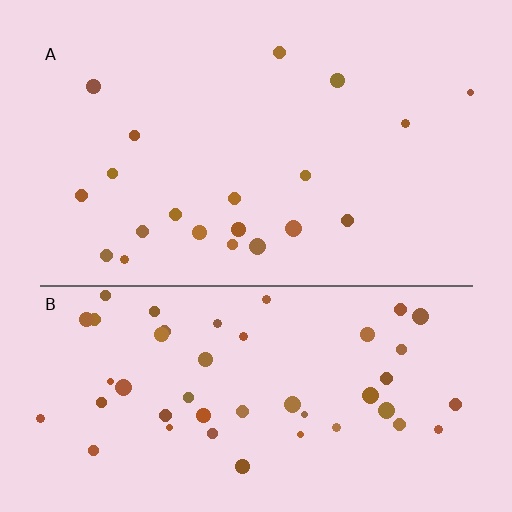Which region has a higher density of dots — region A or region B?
B (the bottom).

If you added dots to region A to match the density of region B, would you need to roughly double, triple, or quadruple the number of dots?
Approximately double.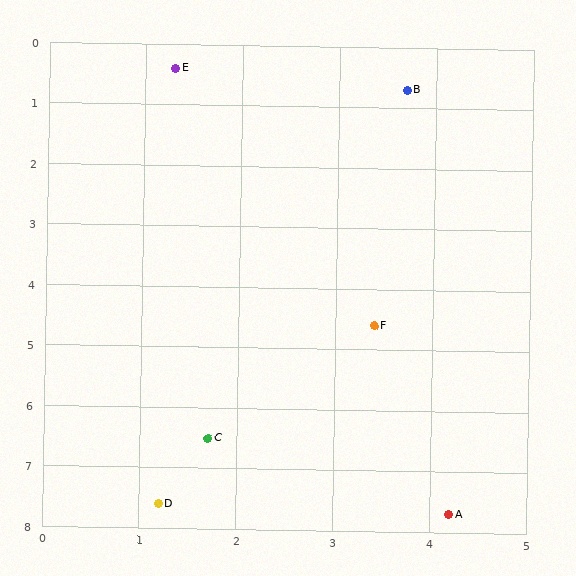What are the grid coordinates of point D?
Point D is at approximately (1.2, 7.6).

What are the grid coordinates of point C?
Point C is at approximately (1.7, 6.5).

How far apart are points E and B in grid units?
Points E and B are about 2.4 grid units apart.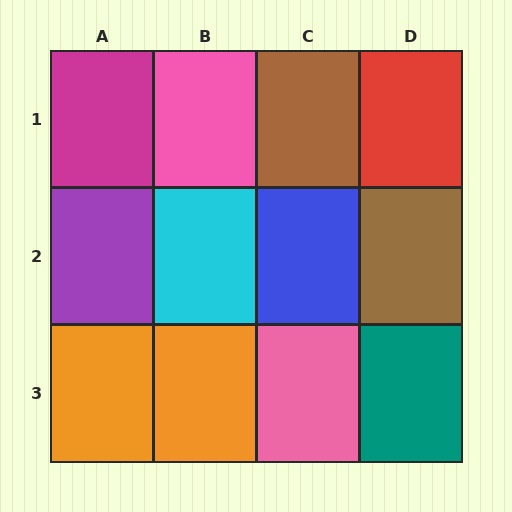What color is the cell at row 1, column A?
Magenta.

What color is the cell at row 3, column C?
Pink.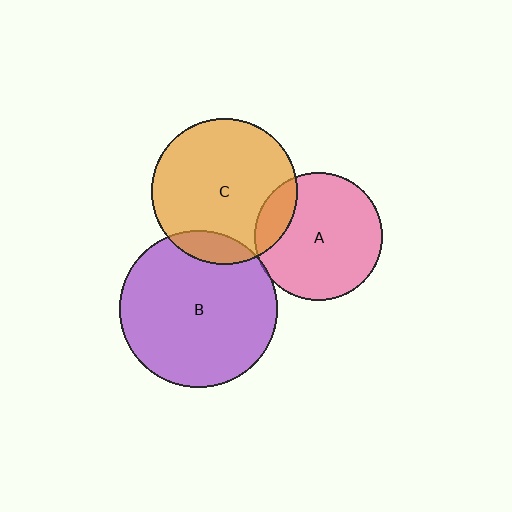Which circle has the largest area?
Circle B (purple).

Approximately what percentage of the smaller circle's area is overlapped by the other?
Approximately 5%.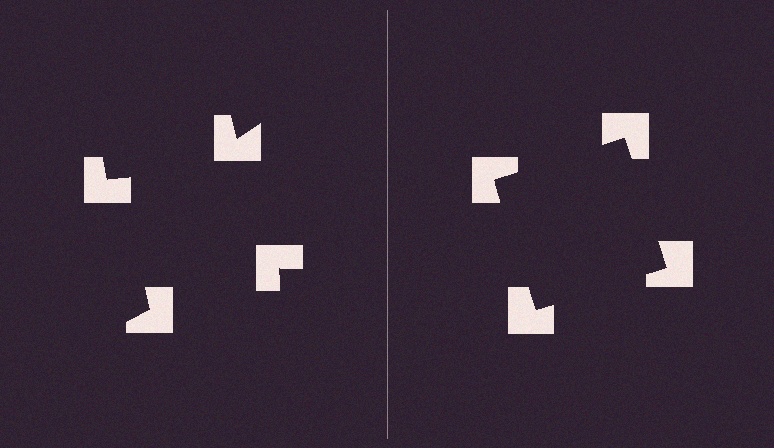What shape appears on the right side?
An illusory square.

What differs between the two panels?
The notched squares are positioned identically on both sides; only the wedge orientations differ. On the right they align to a square; on the left they are misaligned.